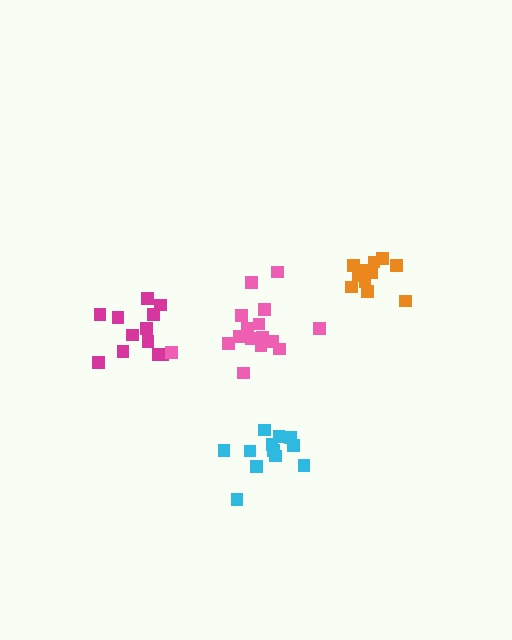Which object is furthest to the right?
The orange cluster is rightmost.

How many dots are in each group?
Group 1: 11 dots, Group 2: 12 dots, Group 3: 12 dots, Group 4: 16 dots (51 total).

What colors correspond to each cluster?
The clusters are colored: orange, cyan, magenta, pink.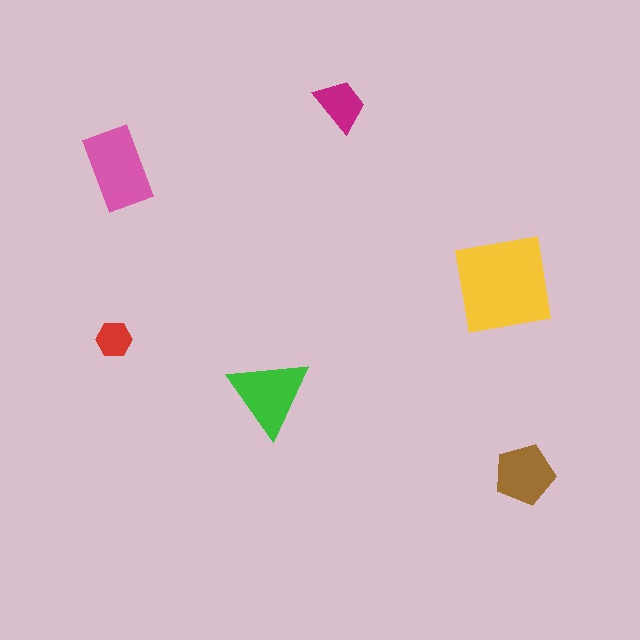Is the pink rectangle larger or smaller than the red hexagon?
Larger.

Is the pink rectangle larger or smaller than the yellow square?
Smaller.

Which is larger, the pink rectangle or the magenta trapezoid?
The pink rectangle.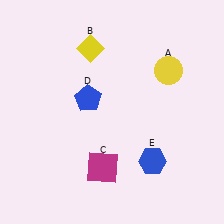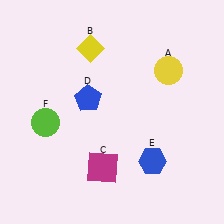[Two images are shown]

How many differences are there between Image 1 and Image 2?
There is 1 difference between the two images.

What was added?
A lime circle (F) was added in Image 2.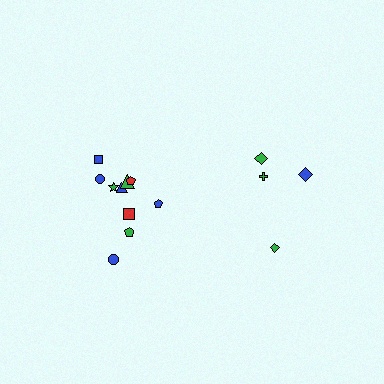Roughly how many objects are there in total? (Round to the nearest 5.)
Roughly 15 objects in total.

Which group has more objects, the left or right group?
The left group.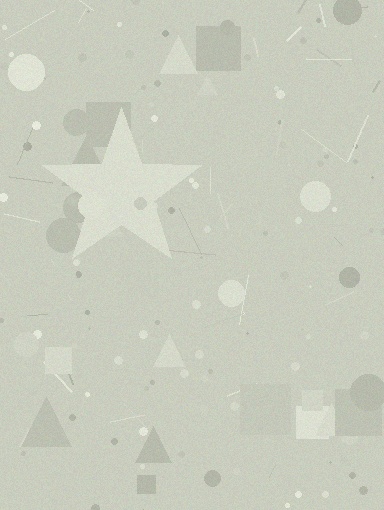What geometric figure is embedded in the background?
A star is embedded in the background.